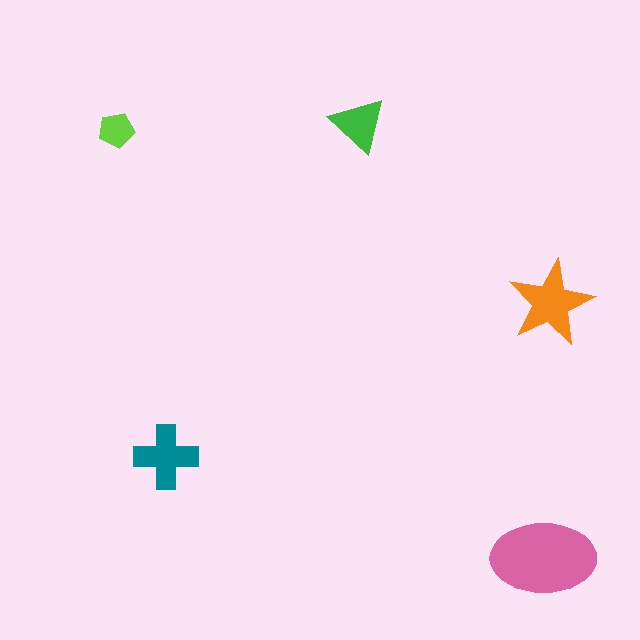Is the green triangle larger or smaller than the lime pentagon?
Larger.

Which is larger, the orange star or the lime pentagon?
The orange star.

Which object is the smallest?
The lime pentagon.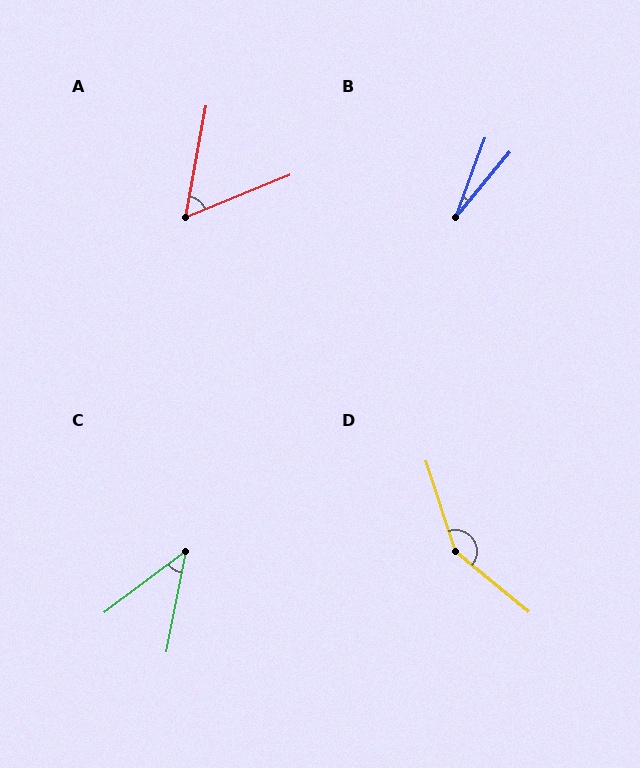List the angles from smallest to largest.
B (20°), C (42°), A (57°), D (147°).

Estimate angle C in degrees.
Approximately 42 degrees.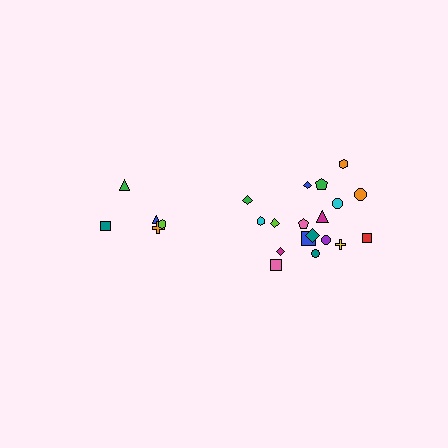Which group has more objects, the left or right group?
The right group.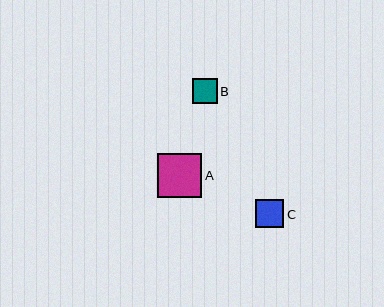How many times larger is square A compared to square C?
Square A is approximately 1.6 times the size of square C.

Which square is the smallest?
Square B is the smallest with a size of approximately 25 pixels.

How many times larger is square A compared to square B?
Square A is approximately 1.8 times the size of square B.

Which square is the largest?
Square A is the largest with a size of approximately 44 pixels.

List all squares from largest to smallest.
From largest to smallest: A, C, B.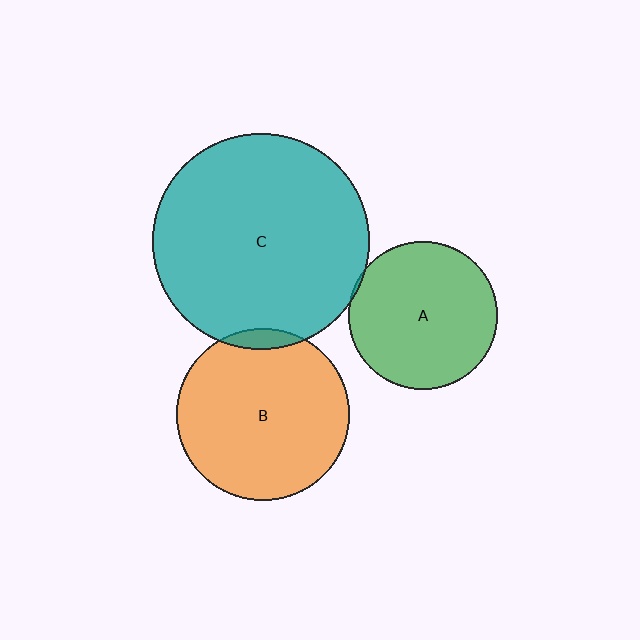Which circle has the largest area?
Circle C (teal).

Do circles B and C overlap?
Yes.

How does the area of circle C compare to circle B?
Approximately 1.6 times.